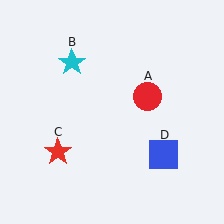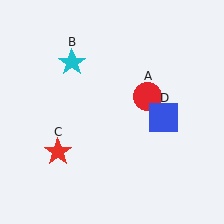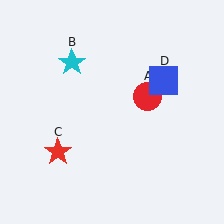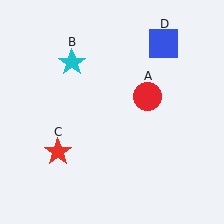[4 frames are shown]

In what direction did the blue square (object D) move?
The blue square (object D) moved up.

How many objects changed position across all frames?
1 object changed position: blue square (object D).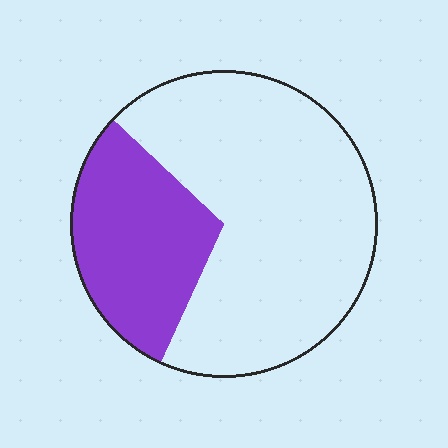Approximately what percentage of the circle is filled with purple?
Approximately 30%.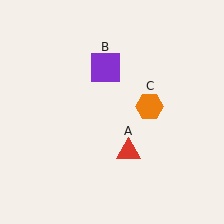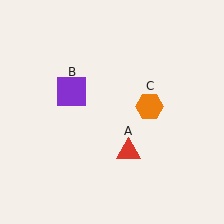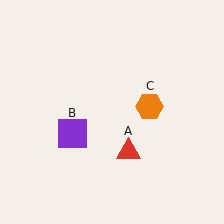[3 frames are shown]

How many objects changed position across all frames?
1 object changed position: purple square (object B).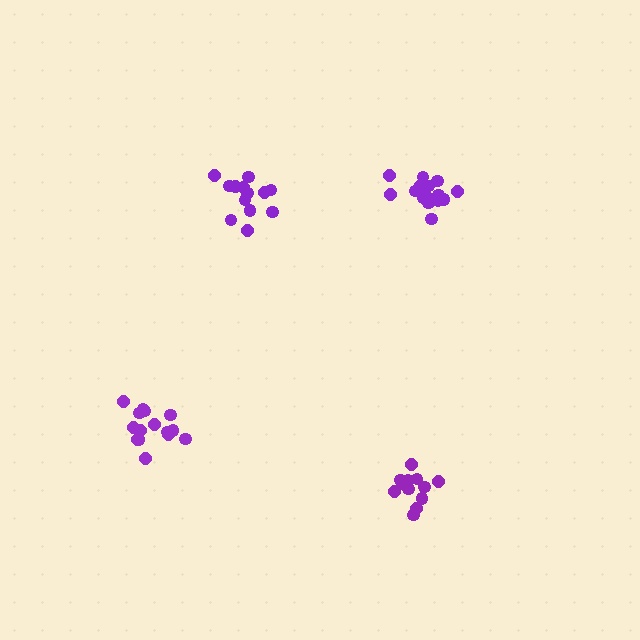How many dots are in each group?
Group 1: 13 dots, Group 2: 12 dots, Group 3: 15 dots, Group 4: 15 dots (55 total).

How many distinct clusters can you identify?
There are 4 distinct clusters.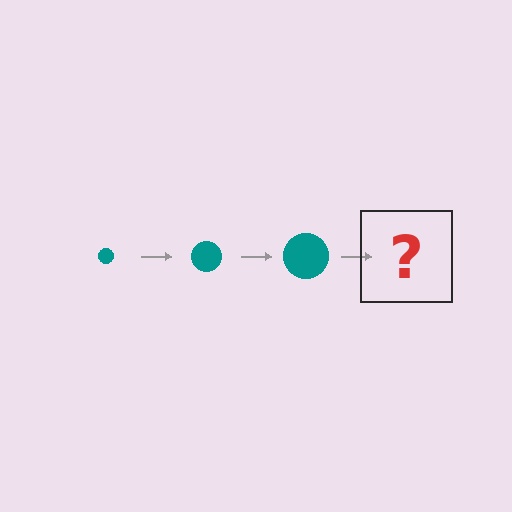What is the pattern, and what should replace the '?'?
The pattern is that the circle gets progressively larger each step. The '?' should be a teal circle, larger than the previous one.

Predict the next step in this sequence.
The next step is a teal circle, larger than the previous one.